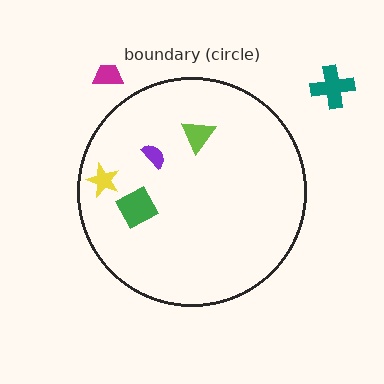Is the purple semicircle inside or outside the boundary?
Inside.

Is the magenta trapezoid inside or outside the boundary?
Outside.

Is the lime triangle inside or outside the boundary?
Inside.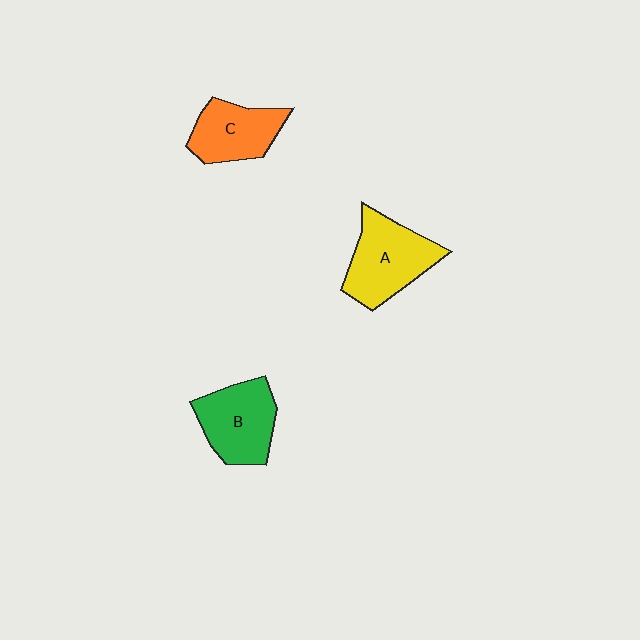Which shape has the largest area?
Shape A (yellow).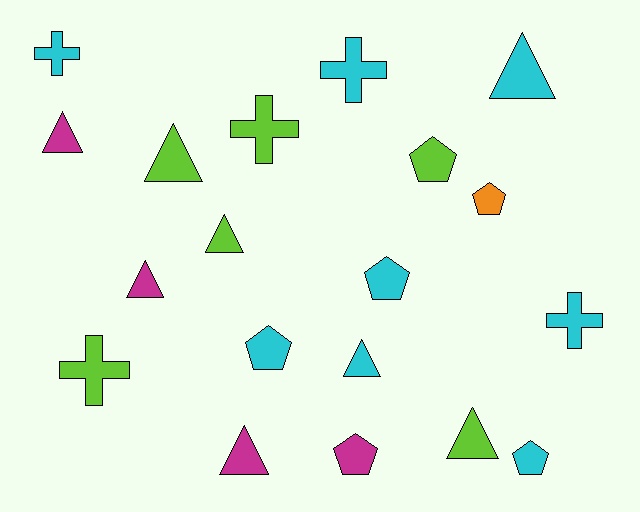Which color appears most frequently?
Cyan, with 8 objects.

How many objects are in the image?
There are 19 objects.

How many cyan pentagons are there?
There are 3 cyan pentagons.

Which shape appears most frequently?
Triangle, with 8 objects.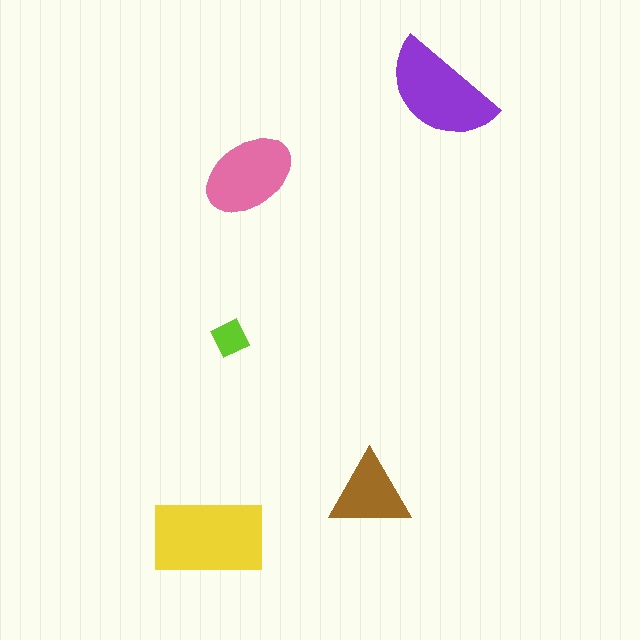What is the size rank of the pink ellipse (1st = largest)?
3rd.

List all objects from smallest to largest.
The lime diamond, the brown triangle, the pink ellipse, the purple semicircle, the yellow rectangle.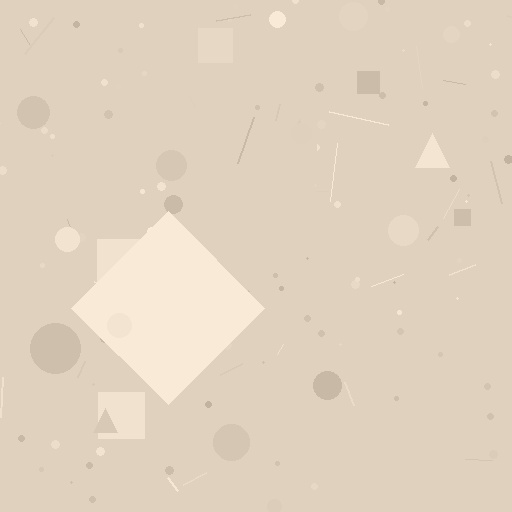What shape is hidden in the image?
A diamond is hidden in the image.